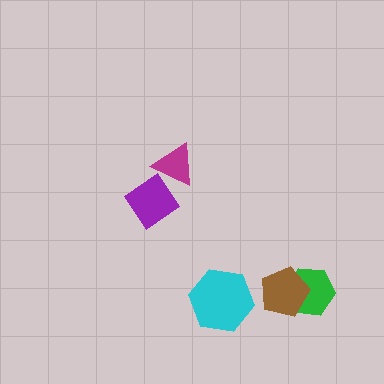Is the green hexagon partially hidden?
Yes, it is partially covered by another shape.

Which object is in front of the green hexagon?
The brown pentagon is in front of the green hexagon.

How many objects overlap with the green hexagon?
1 object overlaps with the green hexagon.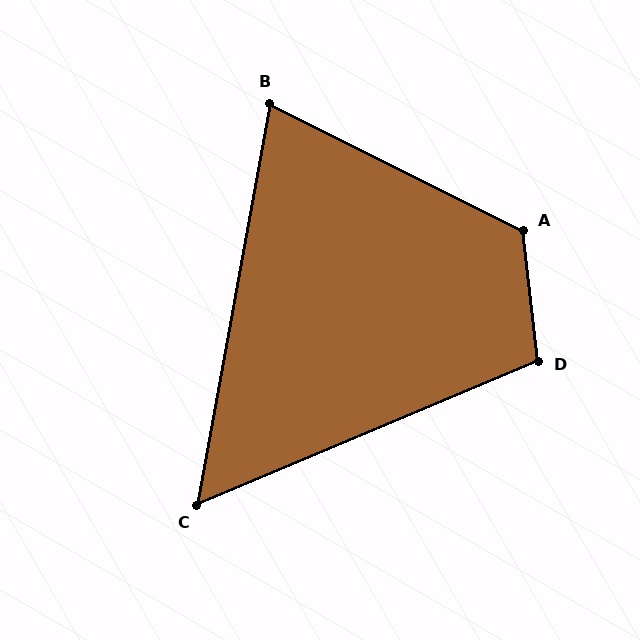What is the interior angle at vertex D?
Approximately 106 degrees (obtuse).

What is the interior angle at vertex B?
Approximately 74 degrees (acute).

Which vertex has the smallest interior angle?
C, at approximately 57 degrees.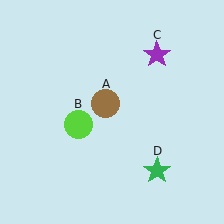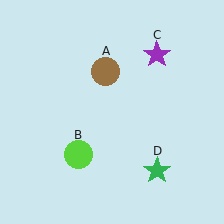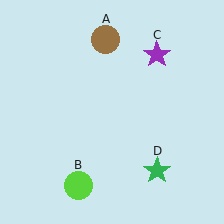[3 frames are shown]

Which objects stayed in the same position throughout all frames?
Purple star (object C) and green star (object D) remained stationary.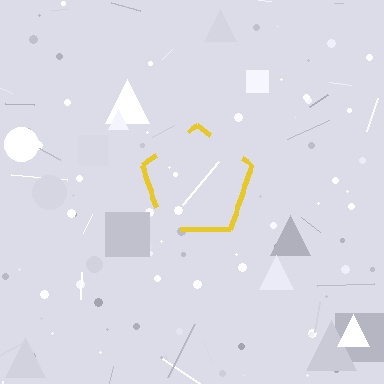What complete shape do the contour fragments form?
The contour fragments form a pentagon.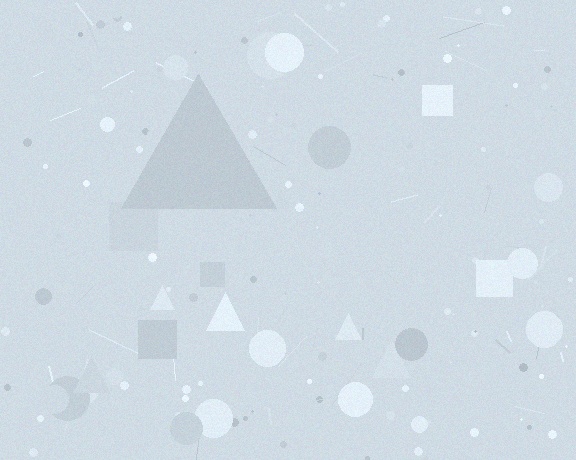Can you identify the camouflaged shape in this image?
The camouflaged shape is a triangle.